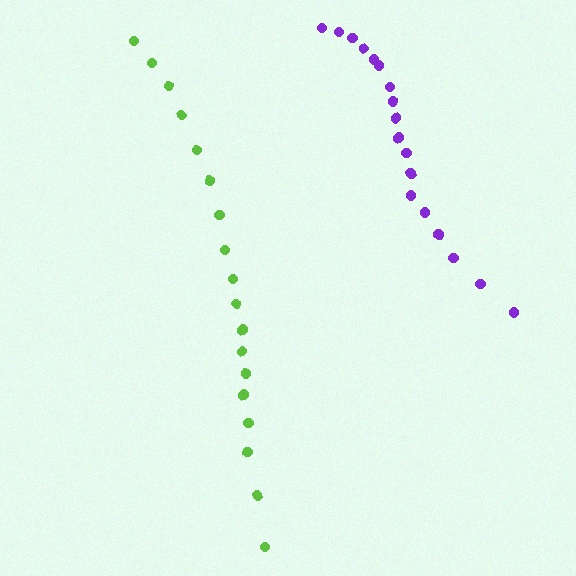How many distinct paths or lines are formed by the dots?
There are 2 distinct paths.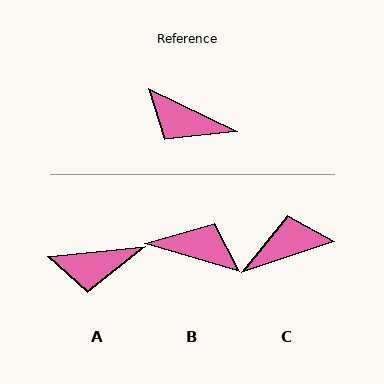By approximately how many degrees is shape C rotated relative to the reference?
Approximately 136 degrees clockwise.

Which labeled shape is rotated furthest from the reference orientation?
B, about 171 degrees away.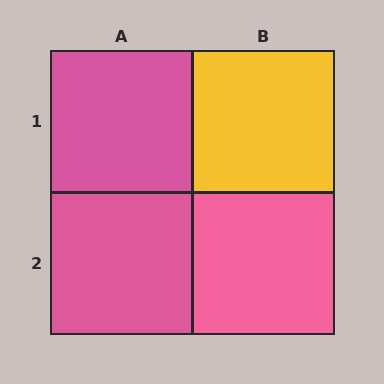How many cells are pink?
3 cells are pink.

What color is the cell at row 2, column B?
Pink.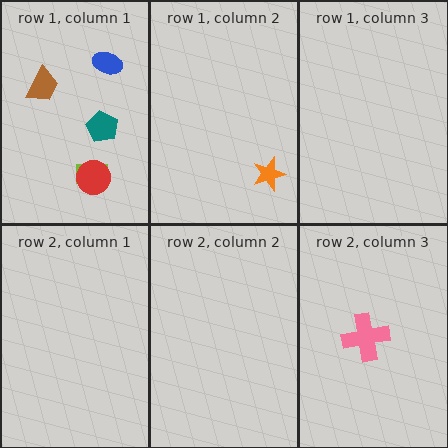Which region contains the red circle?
The row 1, column 1 region.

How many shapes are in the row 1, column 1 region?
5.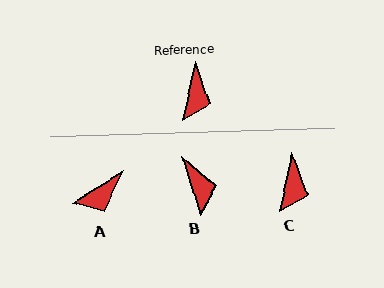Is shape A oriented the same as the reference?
No, it is off by about 45 degrees.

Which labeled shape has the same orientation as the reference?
C.